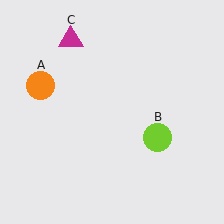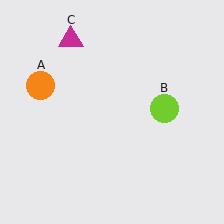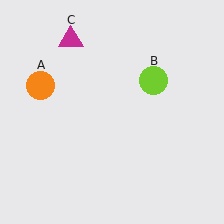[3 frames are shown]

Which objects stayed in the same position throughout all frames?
Orange circle (object A) and magenta triangle (object C) remained stationary.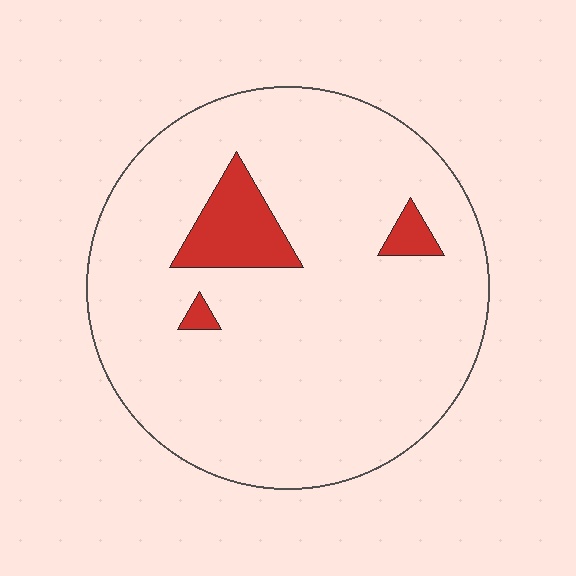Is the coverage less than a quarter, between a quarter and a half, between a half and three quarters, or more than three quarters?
Less than a quarter.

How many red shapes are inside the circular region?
3.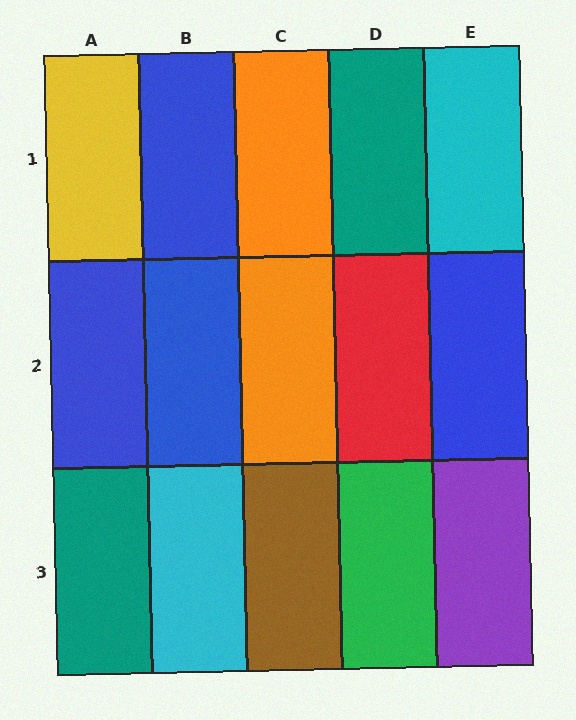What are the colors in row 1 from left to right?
Yellow, blue, orange, teal, cyan.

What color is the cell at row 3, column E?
Purple.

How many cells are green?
1 cell is green.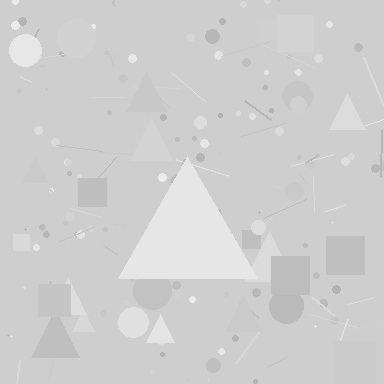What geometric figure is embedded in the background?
A triangle is embedded in the background.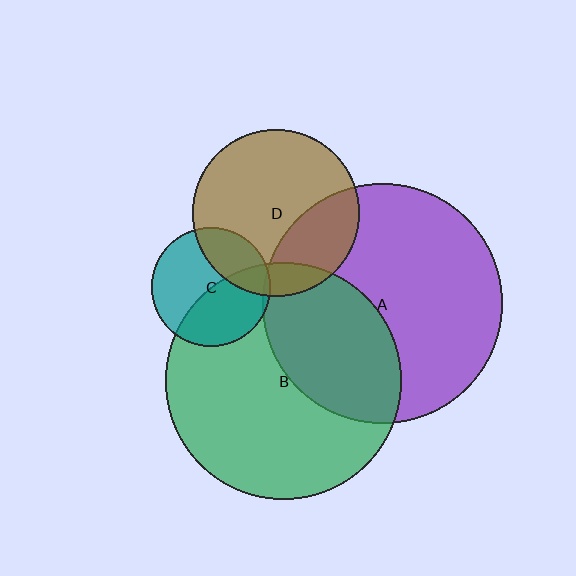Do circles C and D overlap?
Yes.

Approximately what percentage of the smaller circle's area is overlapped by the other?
Approximately 30%.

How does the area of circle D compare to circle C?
Approximately 2.0 times.